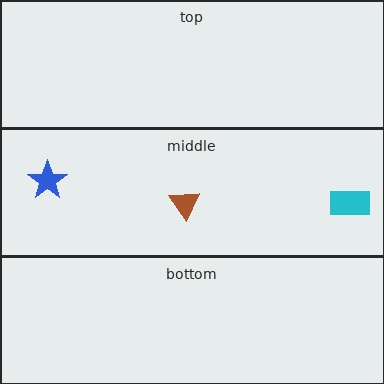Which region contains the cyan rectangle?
The middle region.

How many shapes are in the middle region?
3.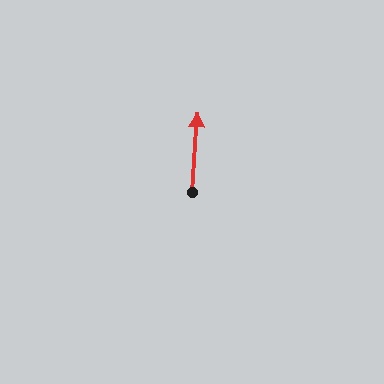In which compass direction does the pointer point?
North.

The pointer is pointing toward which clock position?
Roughly 12 o'clock.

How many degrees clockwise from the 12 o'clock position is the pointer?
Approximately 4 degrees.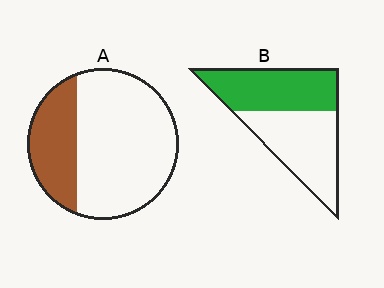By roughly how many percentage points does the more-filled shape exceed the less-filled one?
By roughly 20 percentage points (B over A).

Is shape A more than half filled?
No.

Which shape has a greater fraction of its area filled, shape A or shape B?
Shape B.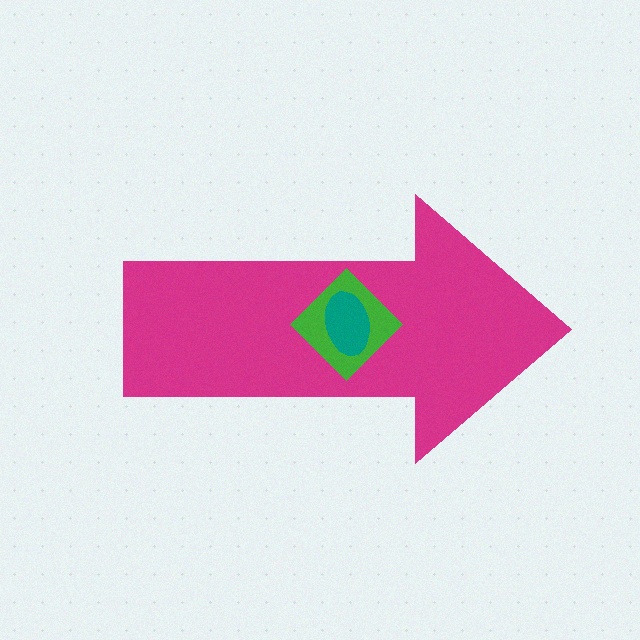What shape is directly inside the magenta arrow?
The green diamond.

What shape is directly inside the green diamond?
The teal ellipse.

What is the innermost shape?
The teal ellipse.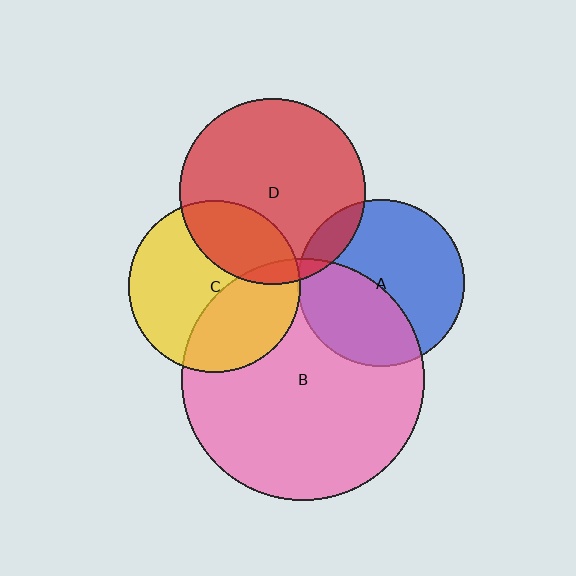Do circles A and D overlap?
Yes.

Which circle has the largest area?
Circle B (pink).